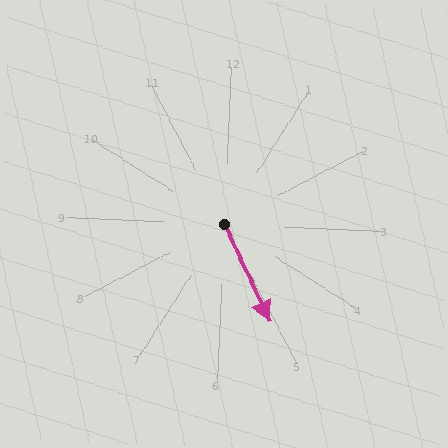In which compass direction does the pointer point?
Southeast.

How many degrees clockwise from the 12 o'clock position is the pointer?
Approximately 152 degrees.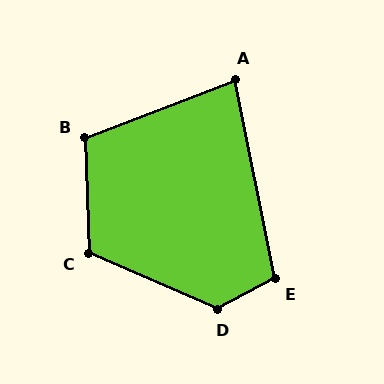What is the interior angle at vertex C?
Approximately 116 degrees (obtuse).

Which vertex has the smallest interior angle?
A, at approximately 80 degrees.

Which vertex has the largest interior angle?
D, at approximately 128 degrees.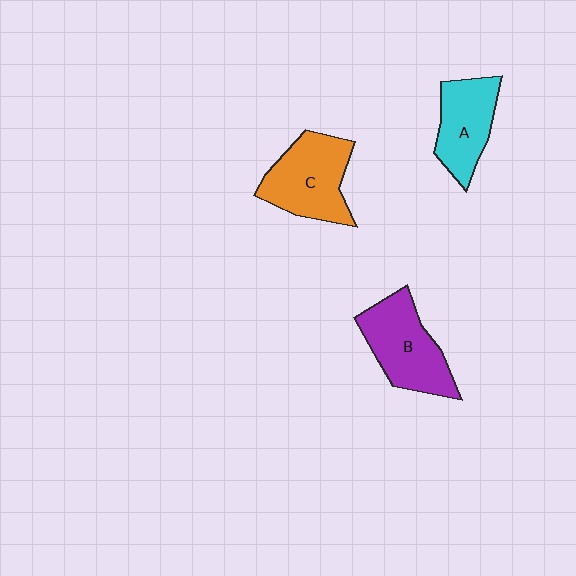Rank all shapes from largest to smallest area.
From largest to smallest: C (orange), B (purple), A (cyan).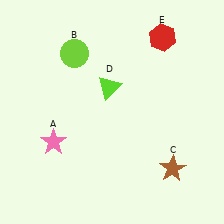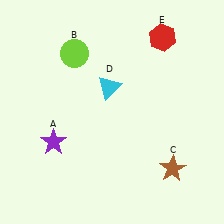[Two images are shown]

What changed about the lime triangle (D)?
In Image 1, D is lime. In Image 2, it changed to cyan.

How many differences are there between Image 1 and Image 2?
There are 2 differences between the two images.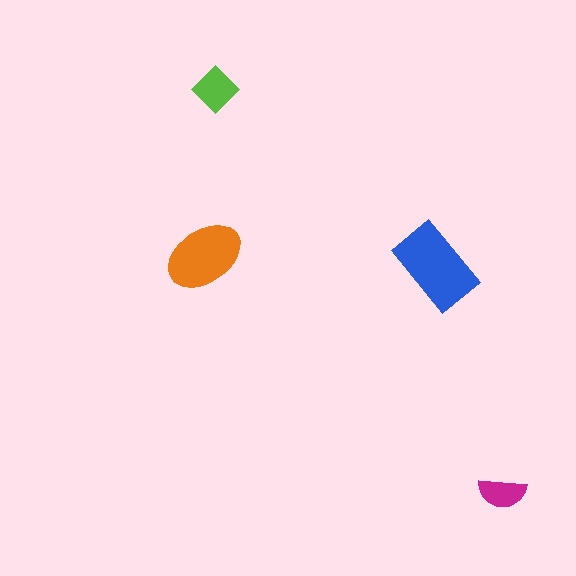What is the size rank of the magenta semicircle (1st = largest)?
4th.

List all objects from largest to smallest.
The blue rectangle, the orange ellipse, the lime diamond, the magenta semicircle.